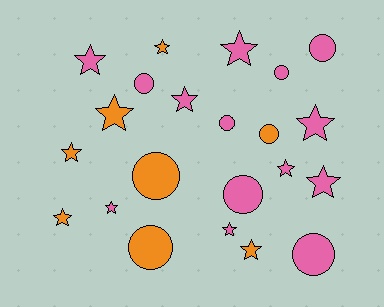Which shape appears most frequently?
Star, with 13 objects.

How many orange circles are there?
There are 3 orange circles.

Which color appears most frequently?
Pink, with 14 objects.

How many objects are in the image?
There are 22 objects.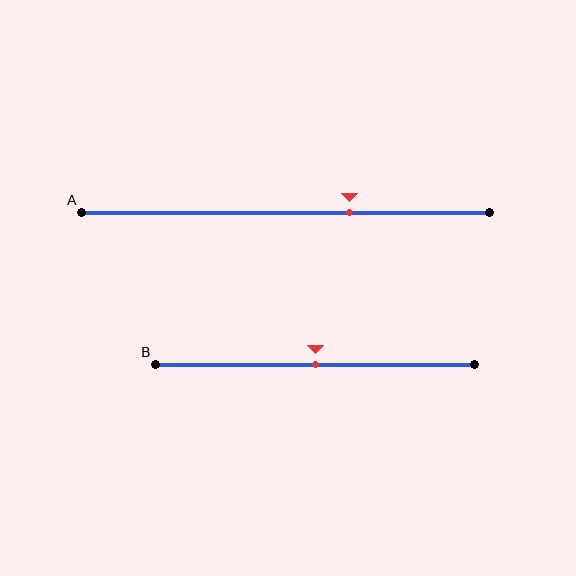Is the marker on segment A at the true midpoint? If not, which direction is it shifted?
No, the marker on segment A is shifted to the right by about 16% of the segment length.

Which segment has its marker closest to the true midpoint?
Segment B has its marker closest to the true midpoint.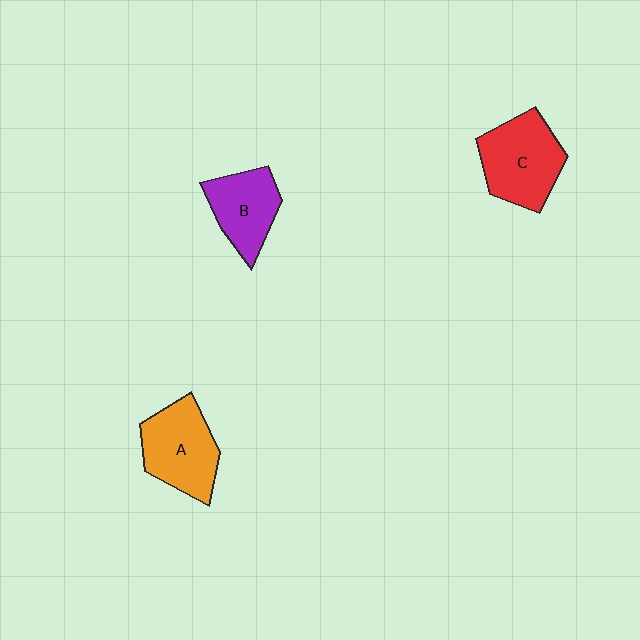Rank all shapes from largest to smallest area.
From largest to smallest: C (red), A (orange), B (purple).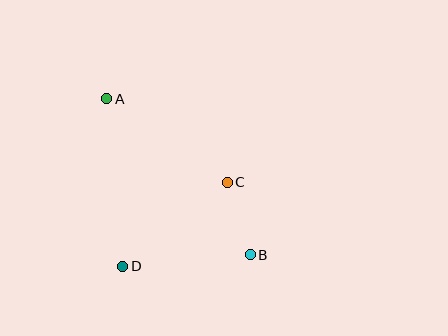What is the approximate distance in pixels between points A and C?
The distance between A and C is approximately 147 pixels.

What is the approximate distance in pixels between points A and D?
The distance between A and D is approximately 168 pixels.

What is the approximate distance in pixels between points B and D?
The distance between B and D is approximately 128 pixels.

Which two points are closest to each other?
Points B and C are closest to each other.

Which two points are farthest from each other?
Points A and B are farthest from each other.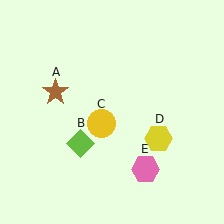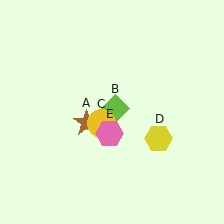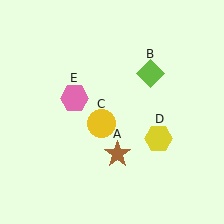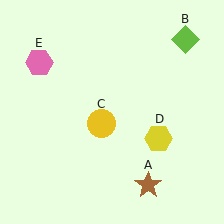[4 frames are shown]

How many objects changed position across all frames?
3 objects changed position: brown star (object A), lime diamond (object B), pink hexagon (object E).